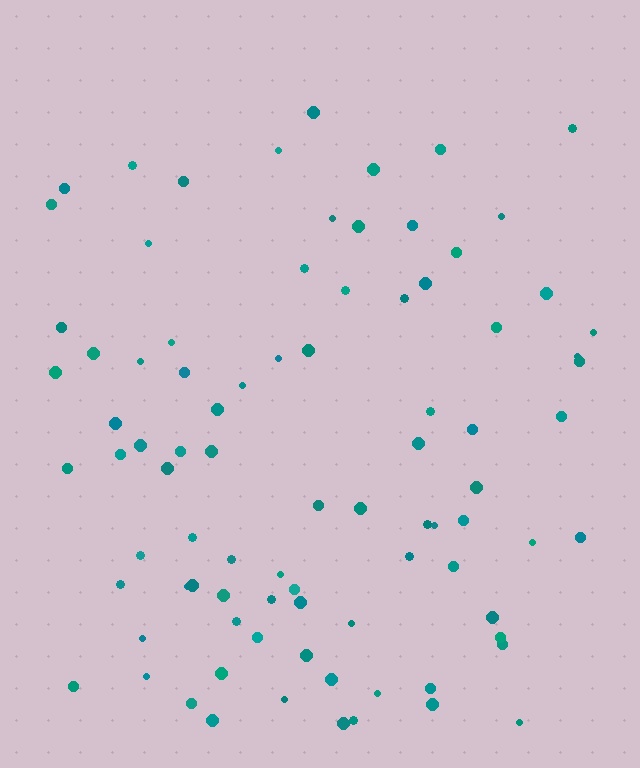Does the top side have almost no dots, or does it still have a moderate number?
Still a moderate number, just noticeably fewer than the bottom.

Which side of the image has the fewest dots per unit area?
The top.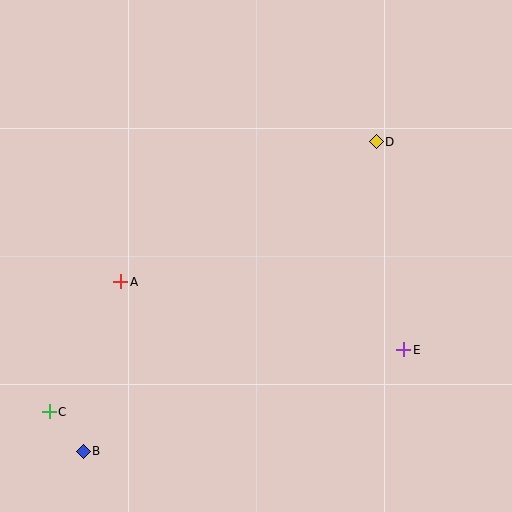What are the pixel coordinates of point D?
Point D is at (376, 142).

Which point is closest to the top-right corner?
Point D is closest to the top-right corner.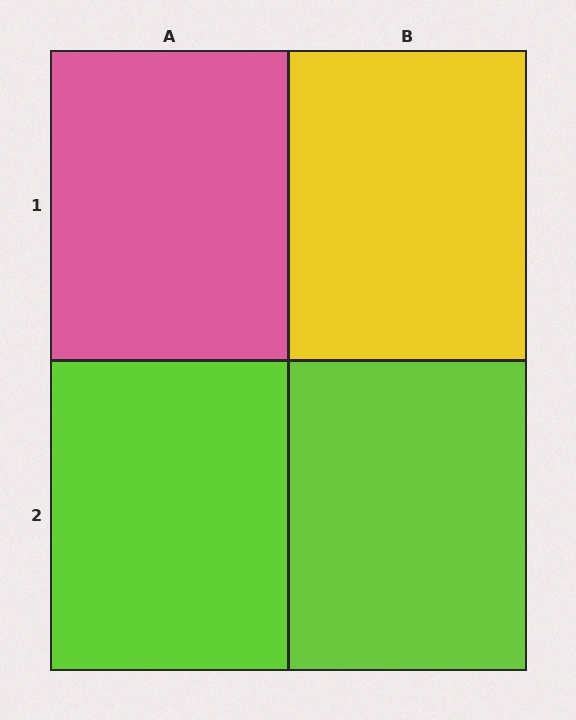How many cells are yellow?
1 cell is yellow.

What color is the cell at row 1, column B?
Yellow.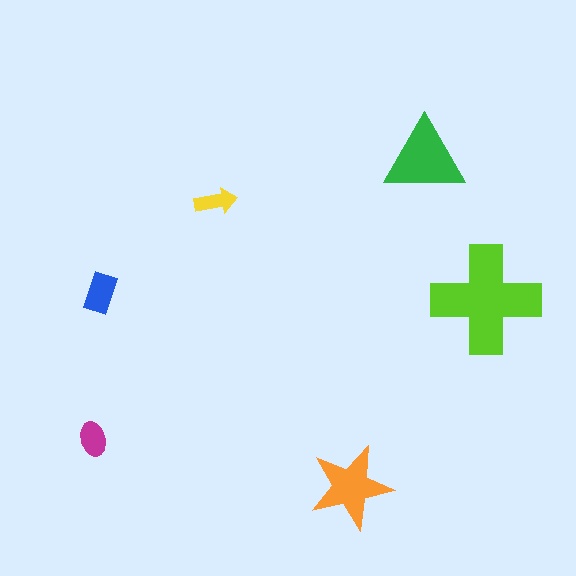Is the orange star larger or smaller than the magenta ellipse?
Larger.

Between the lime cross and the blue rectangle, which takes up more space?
The lime cross.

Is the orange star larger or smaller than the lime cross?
Smaller.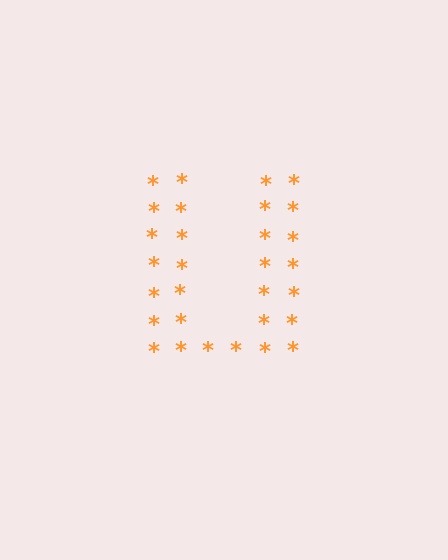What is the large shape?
The large shape is the letter U.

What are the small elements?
The small elements are asterisks.